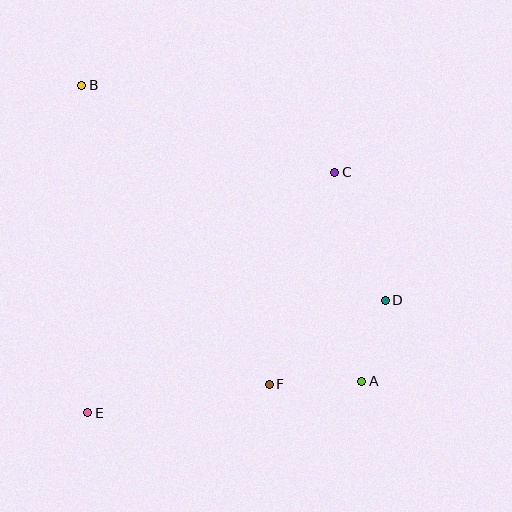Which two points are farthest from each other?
Points A and B are farthest from each other.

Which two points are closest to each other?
Points A and D are closest to each other.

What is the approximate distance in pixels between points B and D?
The distance between B and D is approximately 372 pixels.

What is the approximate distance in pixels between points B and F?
The distance between B and F is approximately 353 pixels.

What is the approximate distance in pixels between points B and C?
The distance between B and C is approximately 268 pixels.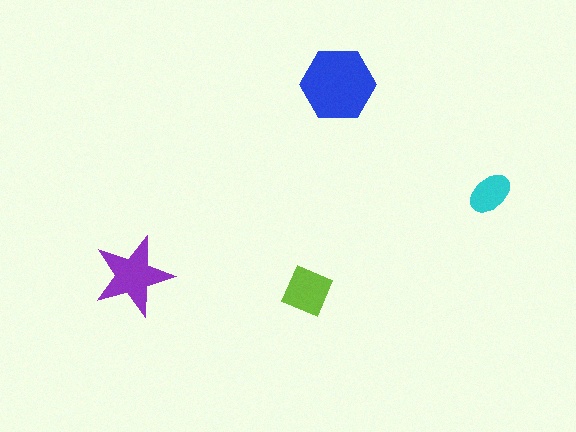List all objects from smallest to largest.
The cyan ellipse, the lime square, the purple star, the blue hexagon.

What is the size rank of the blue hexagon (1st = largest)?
1st.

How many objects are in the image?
There are 4 objects in the image.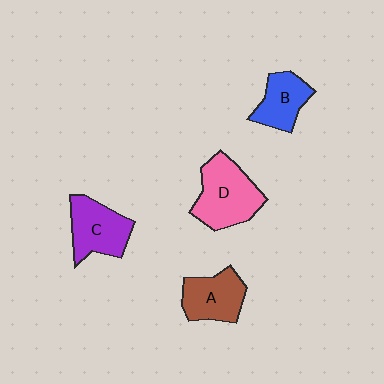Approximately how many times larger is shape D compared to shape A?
Approximately 1.3 times.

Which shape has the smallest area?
Shape B (blue).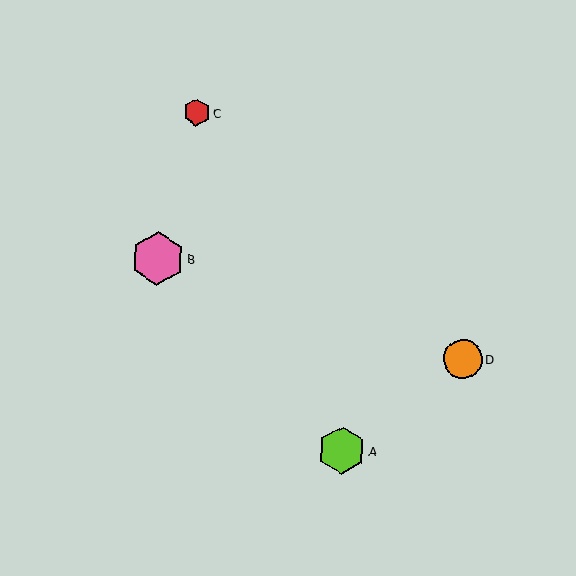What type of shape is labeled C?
Shape C is a red hexagon.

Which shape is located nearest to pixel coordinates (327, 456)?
The lime hexagon (labeled A) at (342, 450) is nearest to that location.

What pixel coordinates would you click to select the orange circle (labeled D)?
Click at (463, 359) to select the orange circle D.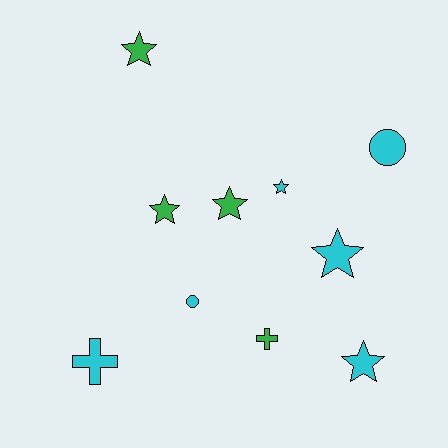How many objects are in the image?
There are 10 objects.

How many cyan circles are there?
There are 2 cyan circles.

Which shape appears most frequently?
Star, with 6 objects.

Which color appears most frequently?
Cyan, with 6 objects.